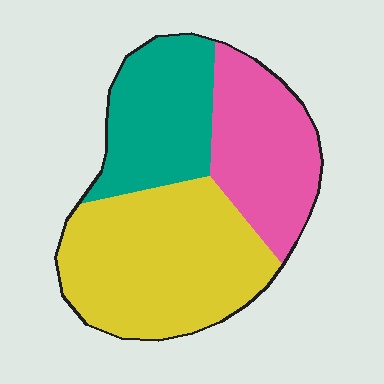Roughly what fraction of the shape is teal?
Teal covers 26% of the shape.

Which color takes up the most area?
Yellow, at roughly 45%.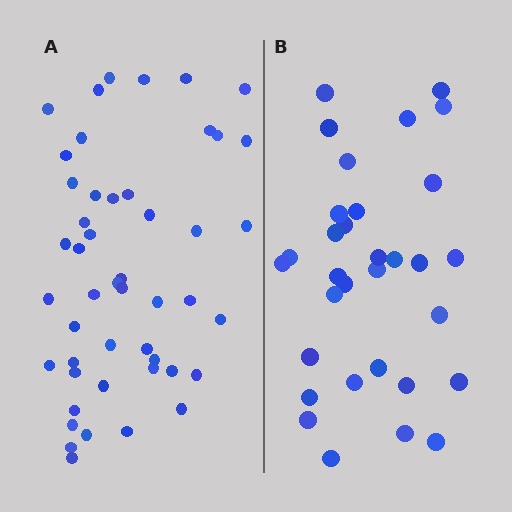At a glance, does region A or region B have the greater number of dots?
Region A (the left region) has more dots.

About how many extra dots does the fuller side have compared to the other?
Region A has approximately 15 more dots than region B.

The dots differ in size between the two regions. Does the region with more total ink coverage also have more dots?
No. Region B has more total ink coverage because its dots are larger, but region A actually contains more individual dots. Total area can be misleading — the number of items is what matters here.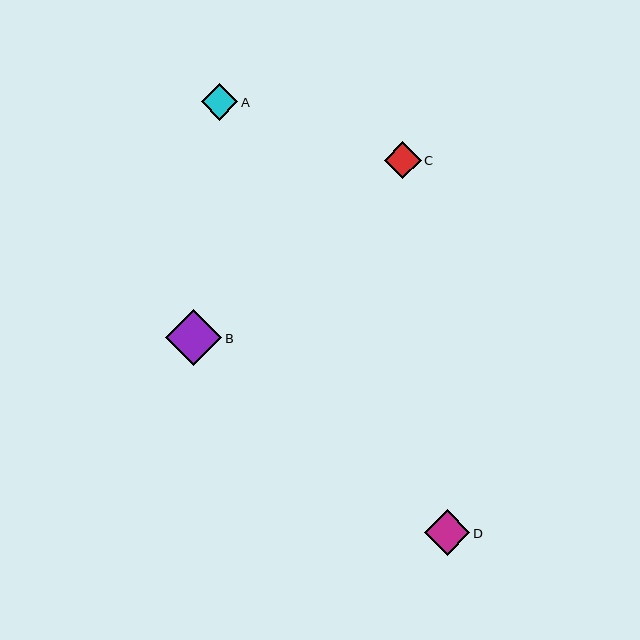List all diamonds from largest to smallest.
From largest to smallest: B, D, C, A.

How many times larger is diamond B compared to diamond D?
Diamond B is approximately 1.2 times the size of diamond D.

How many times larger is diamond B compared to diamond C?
Diamond B is approximately 1.5 times the size of diamond C.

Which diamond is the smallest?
Diamond A is the smallest with a size of approximately 37 pixels.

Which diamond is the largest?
Diamond B is the largest with a size of approximately 56 pixels.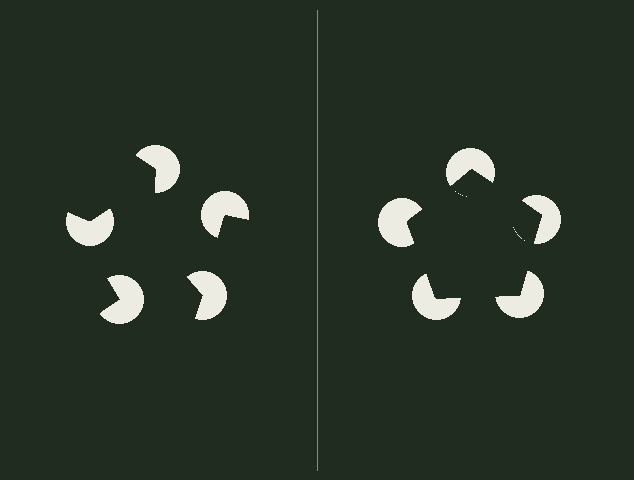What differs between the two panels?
The pac-man discs are positioned identically on both sides; only the wedge orientations differ. On the right they align to a pentagon; on the left they are misaligned.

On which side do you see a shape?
An illusory pentagon appears on the right side. On the left side the wedge cuts are rotated, so no coherent shape forms.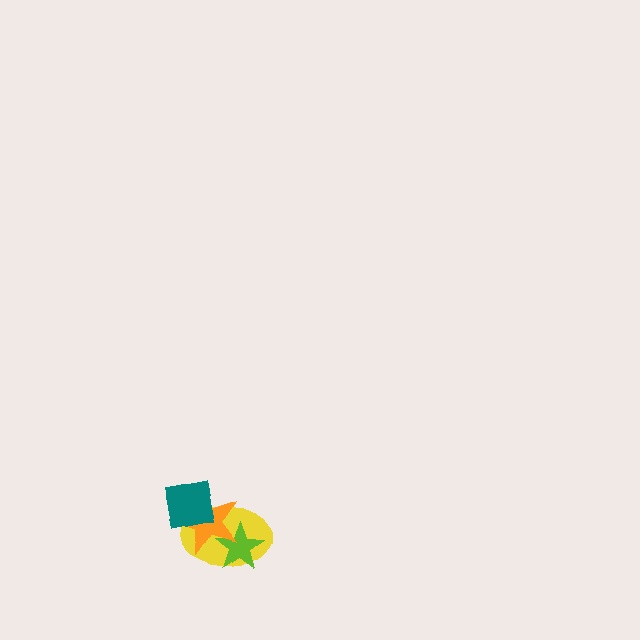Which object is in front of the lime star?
The orange star is in front of the lime star.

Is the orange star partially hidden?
Yes, it is partially covered by another shape.